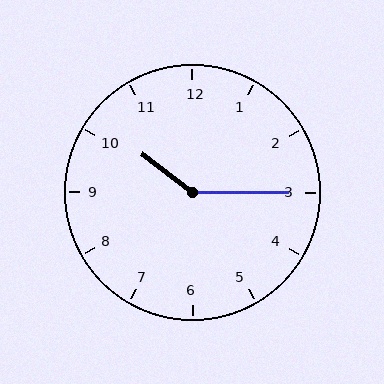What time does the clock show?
10:15.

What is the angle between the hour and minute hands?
Approximately 142 degrees.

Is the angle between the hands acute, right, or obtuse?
It is obtuse.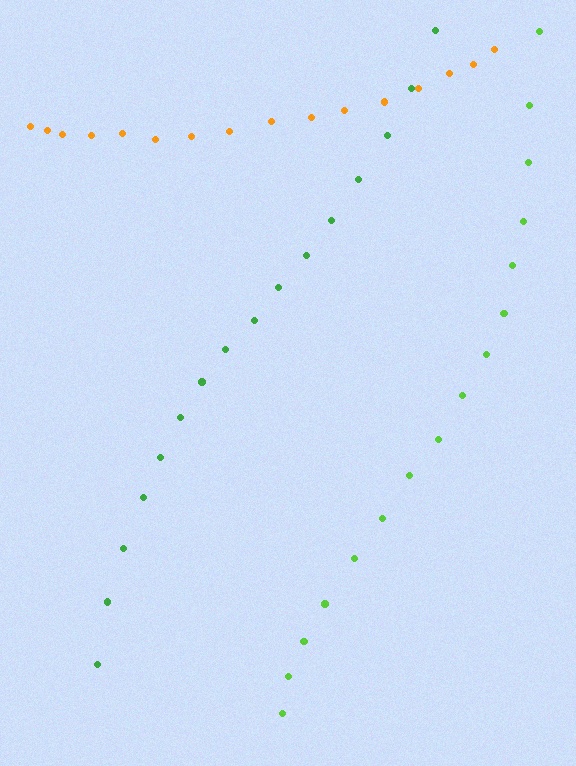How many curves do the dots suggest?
There are 3 distinct paths.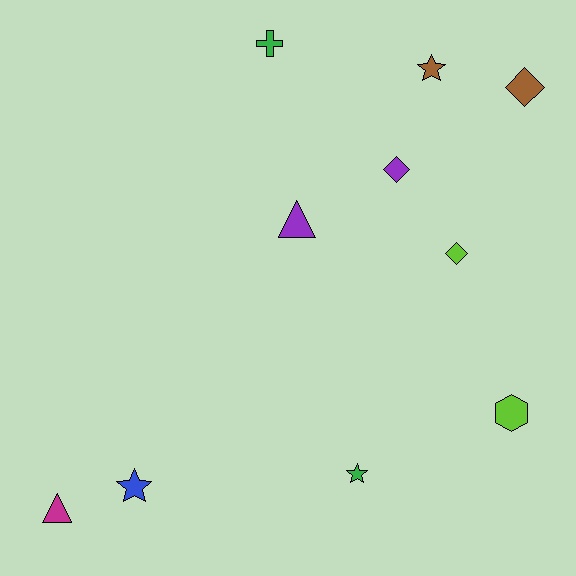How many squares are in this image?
There are no squares.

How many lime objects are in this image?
There are 2 lime objects.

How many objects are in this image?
There are 10 objects.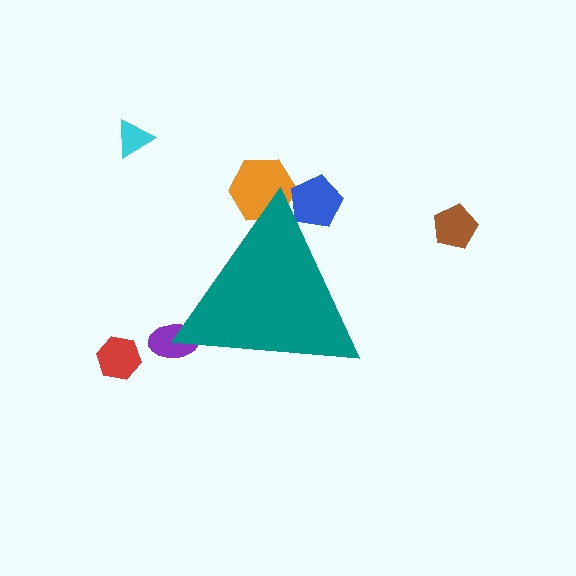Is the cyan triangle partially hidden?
No, the cyan triangle is fully visible.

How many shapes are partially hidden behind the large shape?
3 shapes are partially hidden.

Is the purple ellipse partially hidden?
Yes, the purple ellipse is partially hidden behind the teal triangle.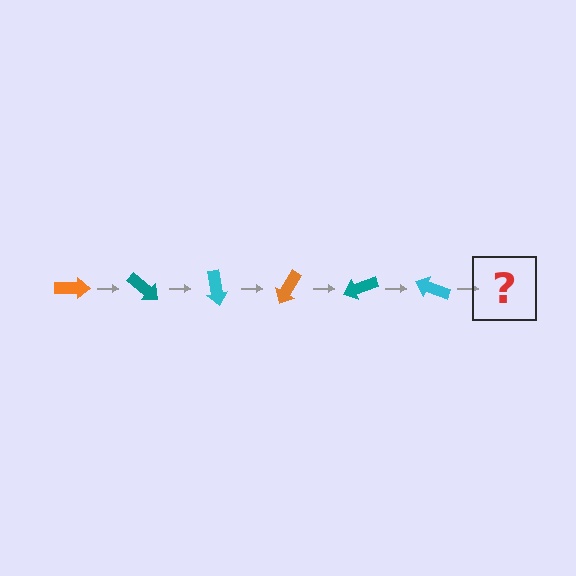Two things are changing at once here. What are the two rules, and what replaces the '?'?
The two rules are that it rotates 40 degrees each step and the color cycles through orange, teal, and cyan. The '?' should be an orange arrow, rotated 240 degrees from the start.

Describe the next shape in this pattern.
It should be an orange arrow, rotated 240 degrees from the start.